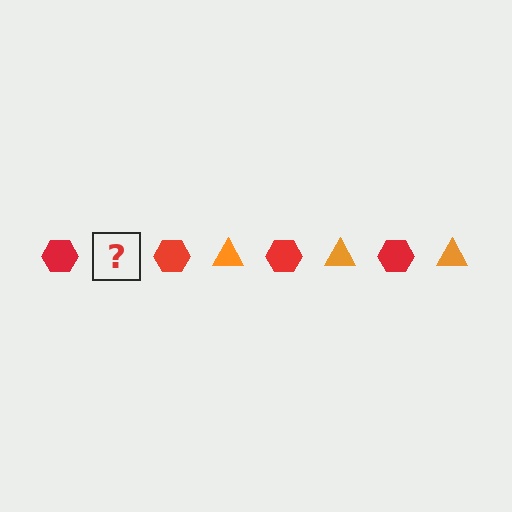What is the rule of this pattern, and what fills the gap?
The rule is that the pattern alternates between red hexagon and orange triangle. The gap should be filled with an orange triangle.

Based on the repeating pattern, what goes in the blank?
The blank should be an orange triangle.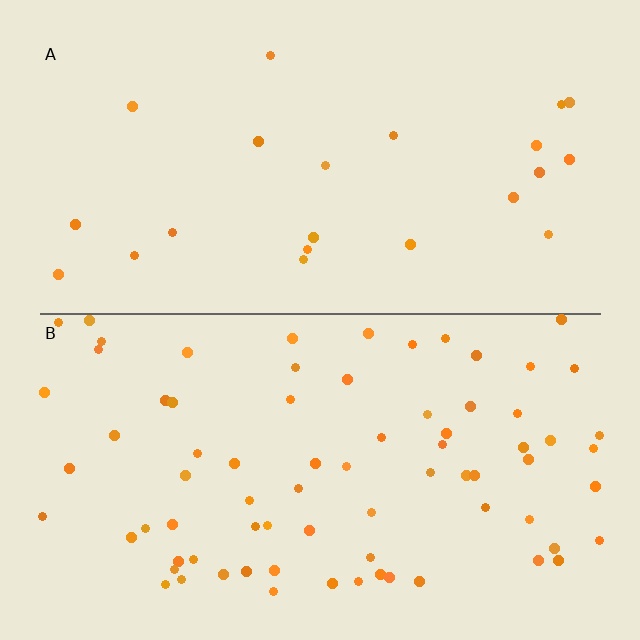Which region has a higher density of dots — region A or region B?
B (the bottom).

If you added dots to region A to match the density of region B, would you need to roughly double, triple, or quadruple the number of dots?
Approximately triple.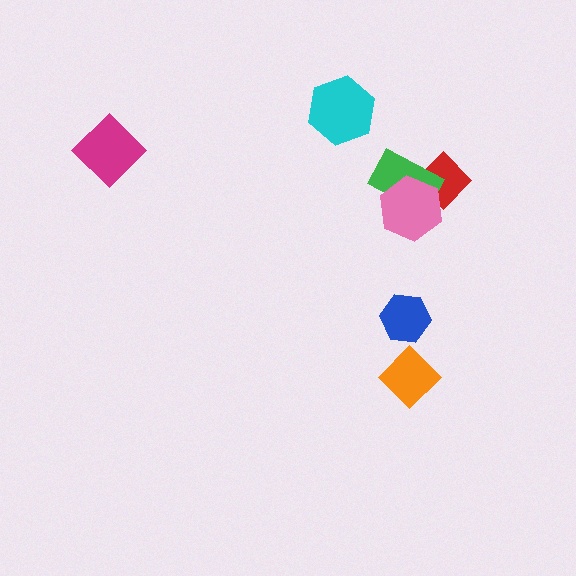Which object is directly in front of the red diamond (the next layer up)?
The green rectangle is directly in front of the red diamond.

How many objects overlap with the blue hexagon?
0 objects overlap with the blue hexagon.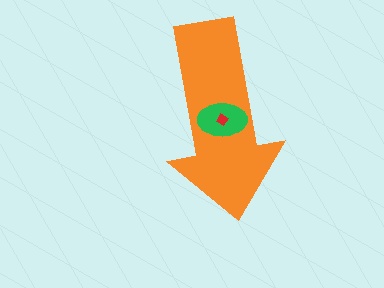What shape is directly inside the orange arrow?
The green ellipse.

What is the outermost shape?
The orange arrow.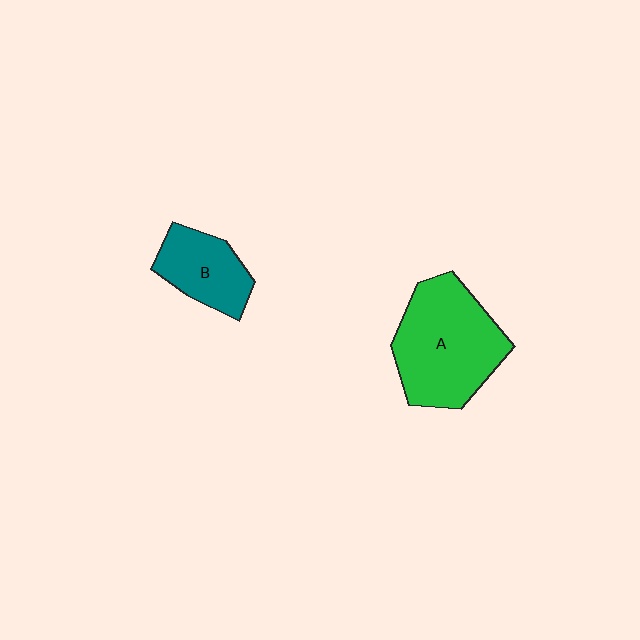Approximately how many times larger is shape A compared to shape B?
Approximately 1.9 times.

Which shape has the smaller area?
Shape B (teal).